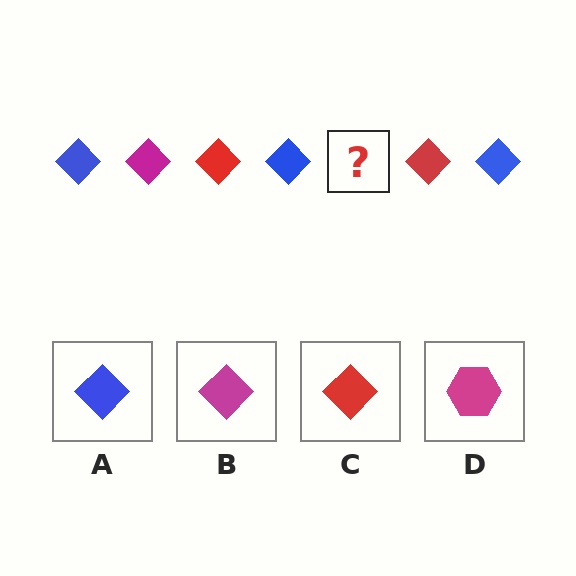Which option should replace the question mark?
Option B.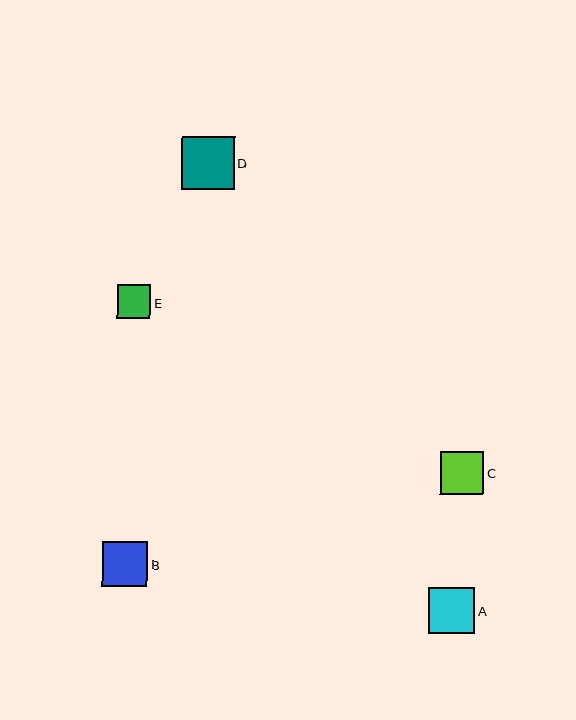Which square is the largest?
Square D is the largest with a size of approximately 53 pixels.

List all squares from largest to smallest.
From largest to smallest: D, A, B, C, E.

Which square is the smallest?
Square E is the smallest with a size of approximately 33 pixels.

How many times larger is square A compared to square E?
Square A is approximately 1.4 times the size of square E.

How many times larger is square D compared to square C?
Square D is approximately 1.2 times the size of square C.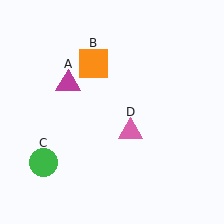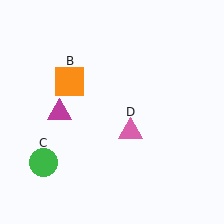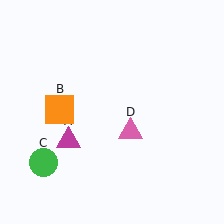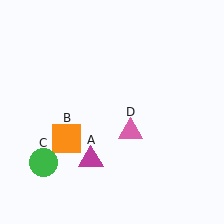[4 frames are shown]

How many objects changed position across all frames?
2 objects changed position: magenta triangle (object A), orange square (object B).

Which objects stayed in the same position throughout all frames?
Green circle (object C) and pink triangle (object D) remained stationary.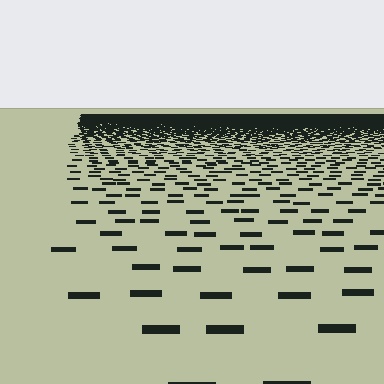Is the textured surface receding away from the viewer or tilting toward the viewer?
The surface is receding away from the viewer. Texture elements get smaller and denser toward the top.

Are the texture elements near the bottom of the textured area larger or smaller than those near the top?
Larger. Near the bottom, elements are closer to the viewer and appear at a bigger on-screen size.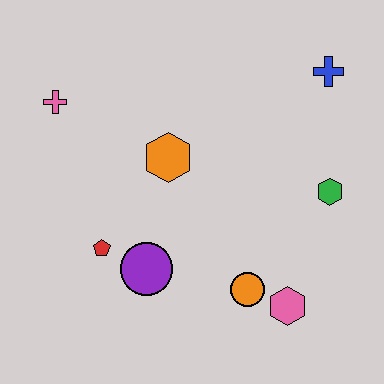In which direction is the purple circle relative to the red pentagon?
The purple circle is to the right of the red pentagon.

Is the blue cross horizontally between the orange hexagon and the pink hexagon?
No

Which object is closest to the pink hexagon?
The orange circle is closest to the pink hexagon.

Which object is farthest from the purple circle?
The blue cross is farthest from the purple circle.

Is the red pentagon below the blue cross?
Yes